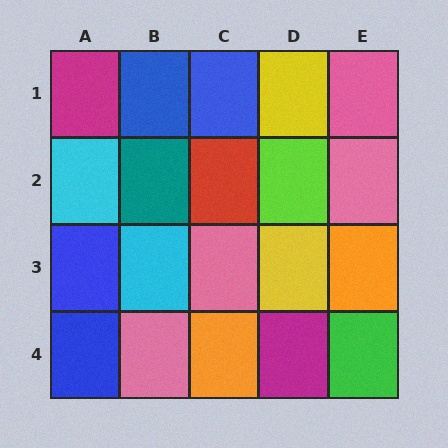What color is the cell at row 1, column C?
Blue.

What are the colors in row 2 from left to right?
Cyan, teal, red, lime, pink.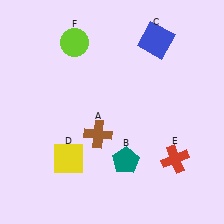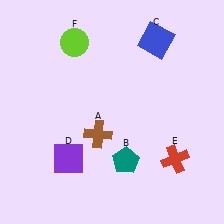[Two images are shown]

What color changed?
The square (D) changed from yellow in Image 1 to purple in Image 2.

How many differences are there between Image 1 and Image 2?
There is 1 difference between the two images.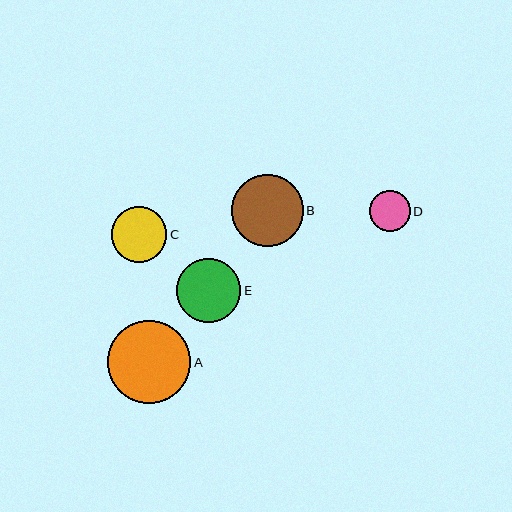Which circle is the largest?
Circle A is the largest with a size of approximately 83 pixels.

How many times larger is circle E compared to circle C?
Circle E is approximately 1.2 times the size of circle C.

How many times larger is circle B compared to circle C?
Circle B is approximately 1.3 times the size of circle C.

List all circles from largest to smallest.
From largest to smallest: A, B, E, C, D.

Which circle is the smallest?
Circle D is the smallest with a size of approximately 41 pixels.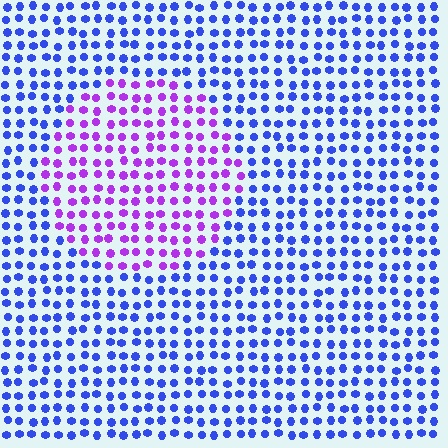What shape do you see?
I see a circle.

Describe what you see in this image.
The image is filled with small blue elements in a uniform arrangement. A circle-shaped region is visible where the elements are tinted to a slightly different hue, forming a subtle color boundary.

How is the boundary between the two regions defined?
The boundary is defined purely by a slight shift in hue (about 51 degrees). Spacing, size, and orientation are identical on both sides.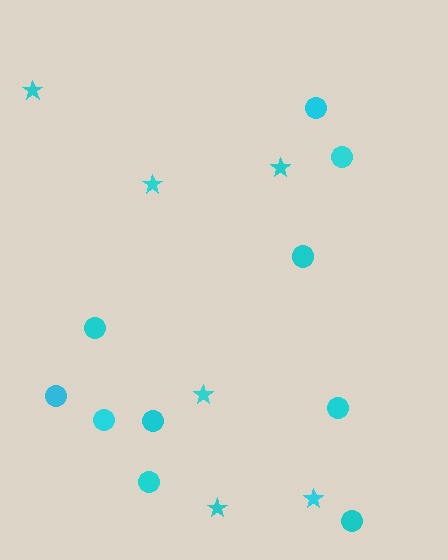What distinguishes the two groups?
There are 2 groups: one group of stars (6) and one group of circles (10).